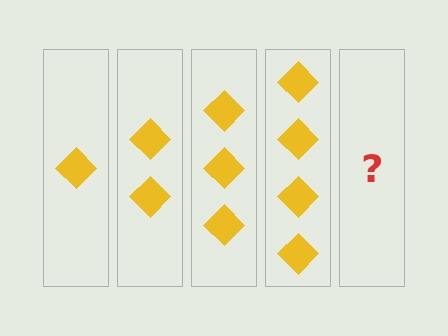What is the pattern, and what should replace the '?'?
The pattern is that each step adds one more diamond. The '?' should be 5 diamonds.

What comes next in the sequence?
The next element should be 5 diamonds.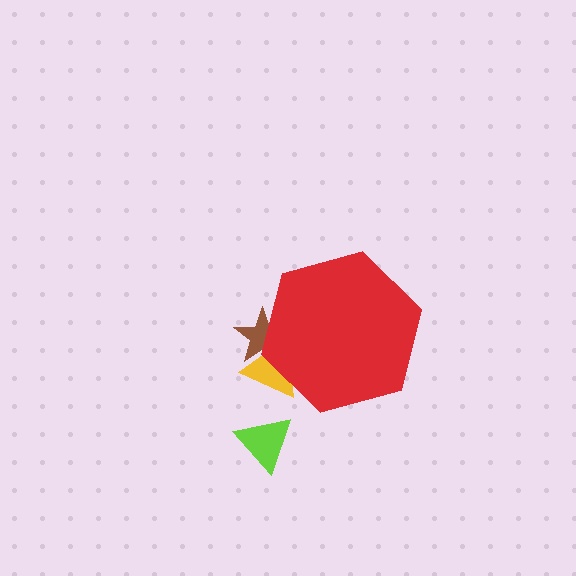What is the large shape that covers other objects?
A red hexagon.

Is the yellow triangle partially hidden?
Yes, the yellow triangle is partially hidden behind the red hexagon.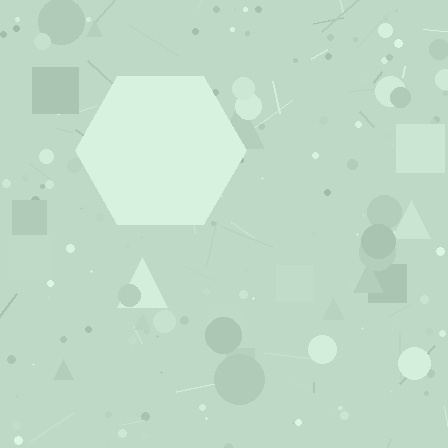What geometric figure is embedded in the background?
A hexagon is embedded in the background.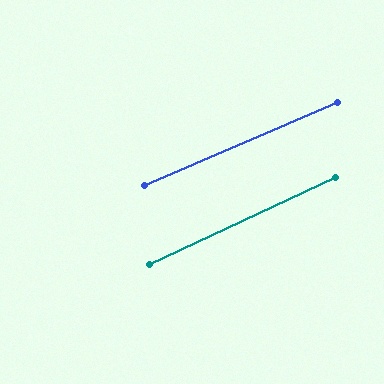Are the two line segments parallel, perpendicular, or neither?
Parallel — their directions differ by only 1.7°.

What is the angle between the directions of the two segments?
Approximately 2 degrees.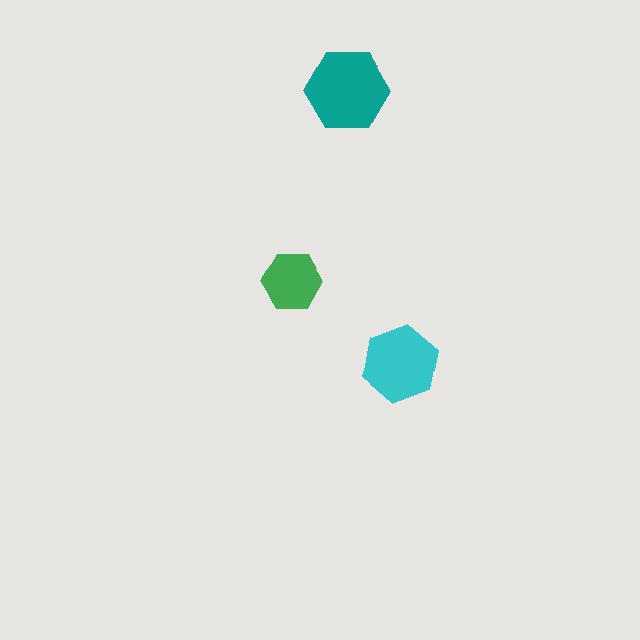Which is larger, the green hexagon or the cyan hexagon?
The cyan one.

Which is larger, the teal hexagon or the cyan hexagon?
The teal one.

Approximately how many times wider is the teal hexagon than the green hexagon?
About 1.5 times wider.